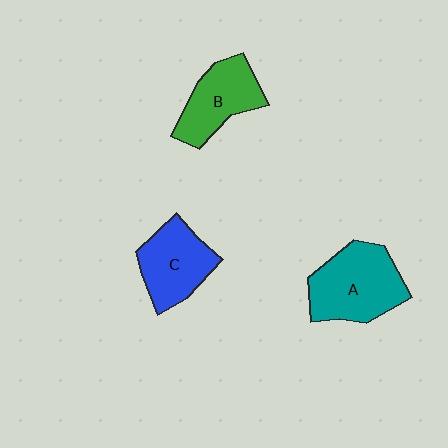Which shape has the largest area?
Shape A (teal).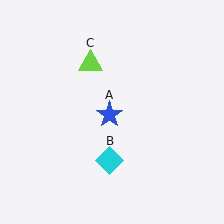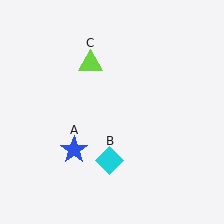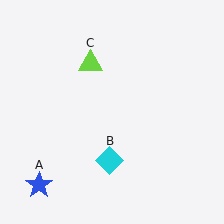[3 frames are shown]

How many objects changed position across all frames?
1 object changed position: blue star (object A).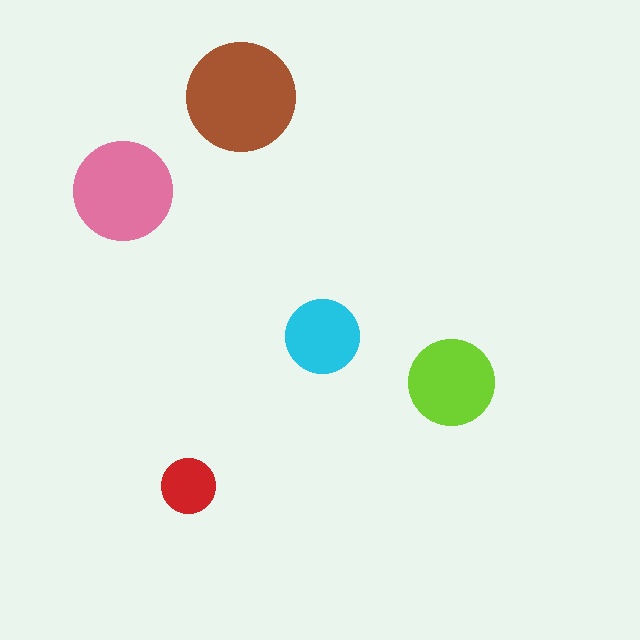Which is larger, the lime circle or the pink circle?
The pink one.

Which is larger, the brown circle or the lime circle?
The brown one.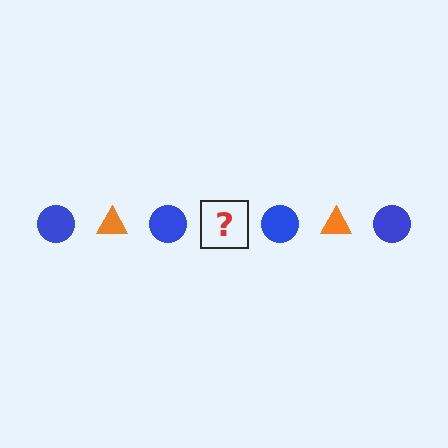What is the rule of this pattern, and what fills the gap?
The rule is that the pattern alternates between blue circle and orange triangle. The gap should be filled with an orange triangle.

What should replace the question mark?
The question mark should be replaced with an orange triangle.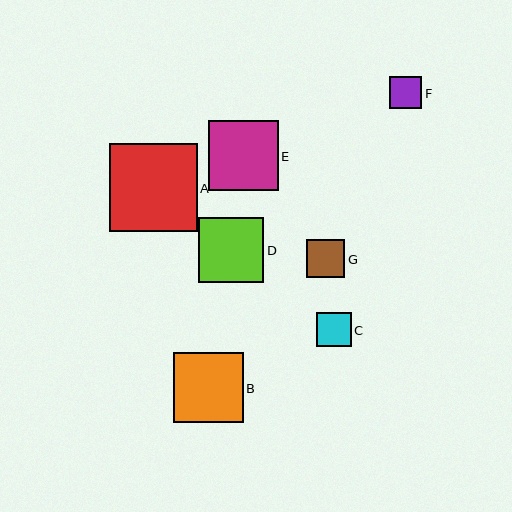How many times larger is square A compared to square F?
Square A is approximately 2.7 times the size of square F.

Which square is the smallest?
Square F is the smallest with a size of approximately 32 pixels.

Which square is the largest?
Square A is the largest with a size of approximately 87 pixels.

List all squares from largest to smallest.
From largest to smallest: A, B, E, D, G, C, F.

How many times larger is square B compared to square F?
Square B is approximately 2.2 times the size of square F.